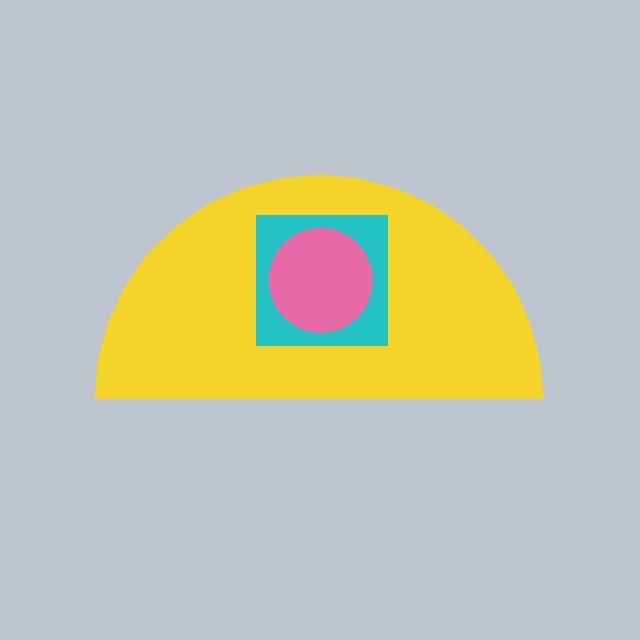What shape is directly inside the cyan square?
The pink circle.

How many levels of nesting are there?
3.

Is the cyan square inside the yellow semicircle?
Yes.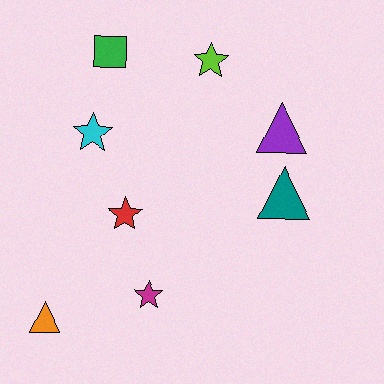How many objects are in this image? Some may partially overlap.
There are 8 objects.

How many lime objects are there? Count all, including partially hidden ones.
There is 1 lime object.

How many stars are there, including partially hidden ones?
There are 4 stars.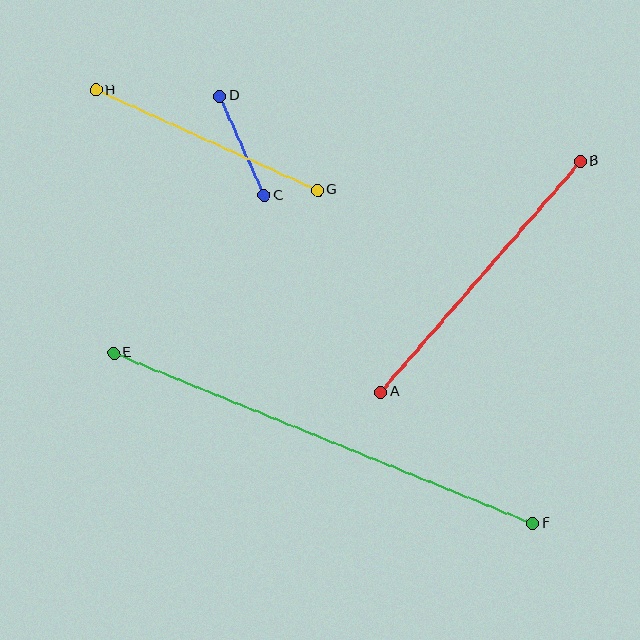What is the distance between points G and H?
The distance is approximately 243 pixels.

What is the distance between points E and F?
The distance is approximately 452 pixels.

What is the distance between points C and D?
The distance is approximately 108 pixels.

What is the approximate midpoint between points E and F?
The midpoint is at approximately (323, 438) pixels.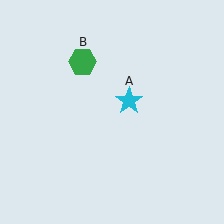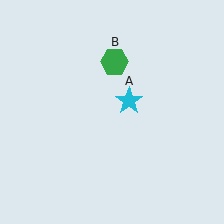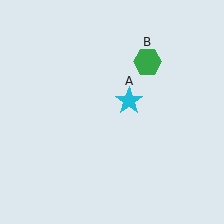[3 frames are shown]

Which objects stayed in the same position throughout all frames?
Cyan star (object A) remained stationary.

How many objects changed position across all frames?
1 object changed position: green hexagon (object B).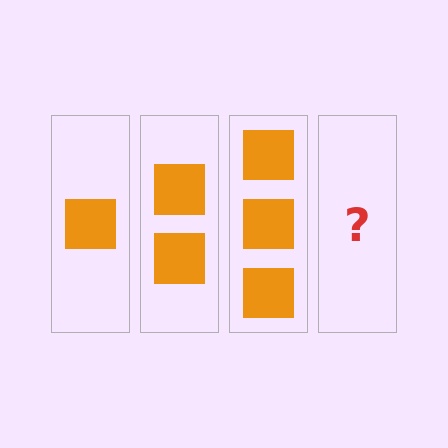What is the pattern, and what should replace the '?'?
The pattern is that each step adds one more square. The '?' should be 4 squares.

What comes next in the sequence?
The next element should be 4 squares.